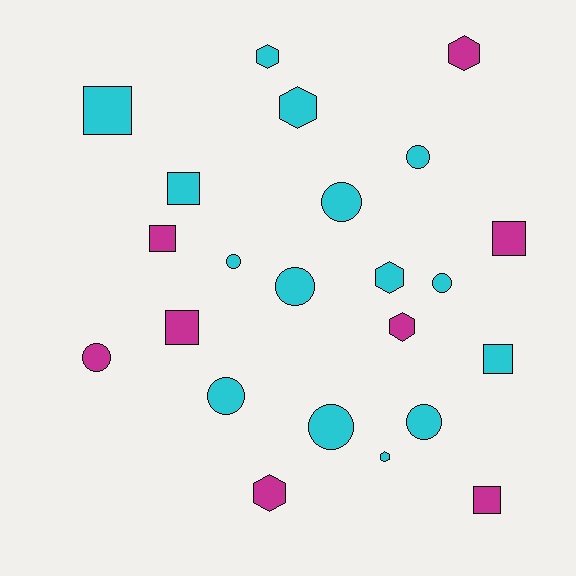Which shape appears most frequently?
Circle, with 9 objects.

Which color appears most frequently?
Cyan, with 15 objects.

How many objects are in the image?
There are 23 objects.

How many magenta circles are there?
There is 1 magenta circle.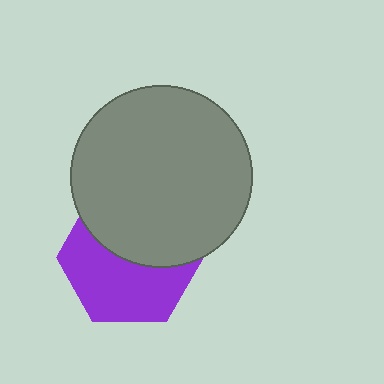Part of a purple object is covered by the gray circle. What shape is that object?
It is a hexagon.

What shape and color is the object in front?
The object in front is a gray circle.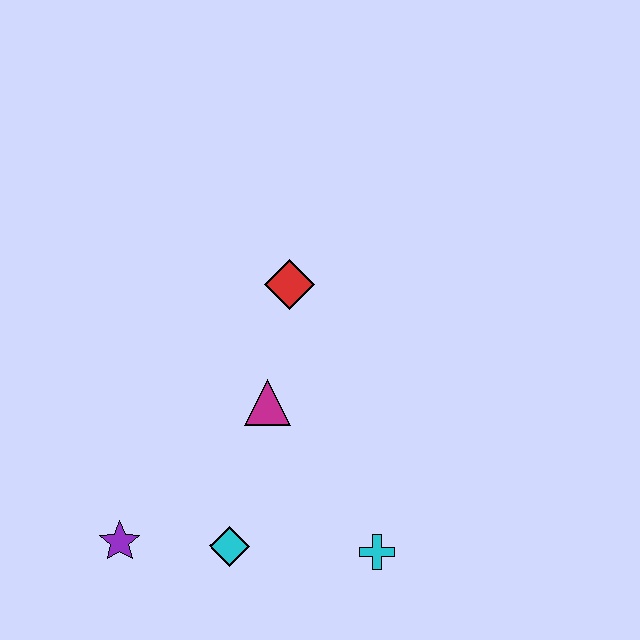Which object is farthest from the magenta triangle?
The purple star is farthest from the magenta triangle.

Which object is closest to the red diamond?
The magenta triangle is closest to the red diamond.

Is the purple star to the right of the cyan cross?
No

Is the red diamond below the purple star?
No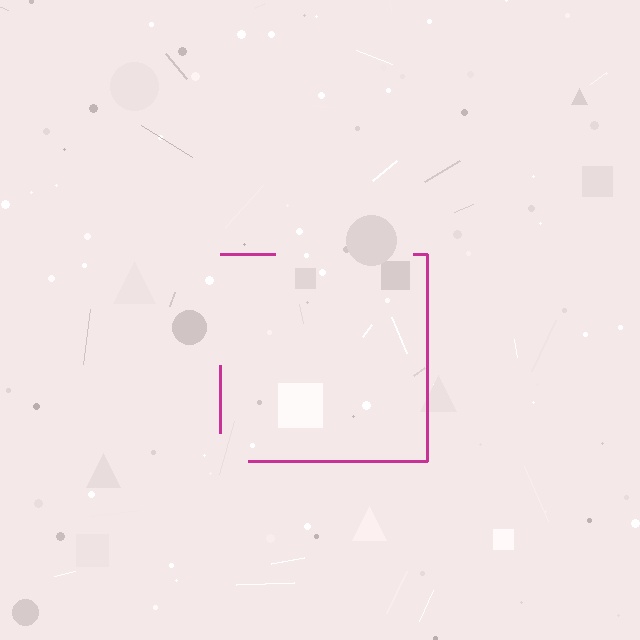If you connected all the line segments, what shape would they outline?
They would outline a square.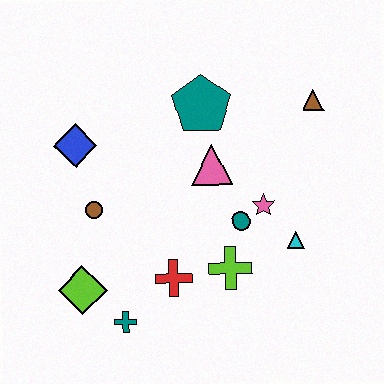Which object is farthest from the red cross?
The brown triangle is farthest from the red cross.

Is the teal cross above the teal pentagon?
No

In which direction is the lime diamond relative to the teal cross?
The lime diamond is to the left of the teal cross.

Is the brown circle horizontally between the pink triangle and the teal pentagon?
No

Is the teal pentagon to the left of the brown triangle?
Yes